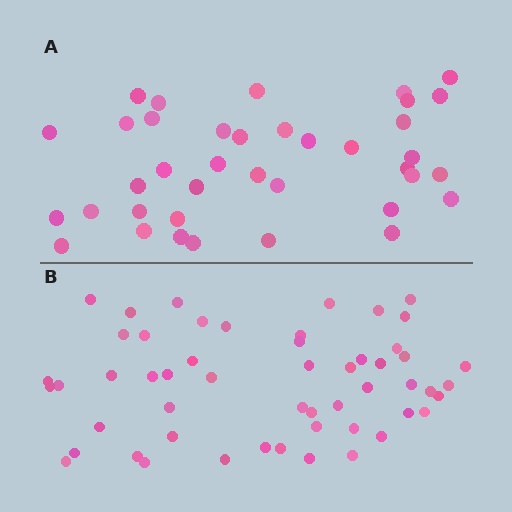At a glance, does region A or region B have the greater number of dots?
Region B (the bottom region) has more dots.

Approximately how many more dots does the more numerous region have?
Region B has approximately 15 more dots than region A.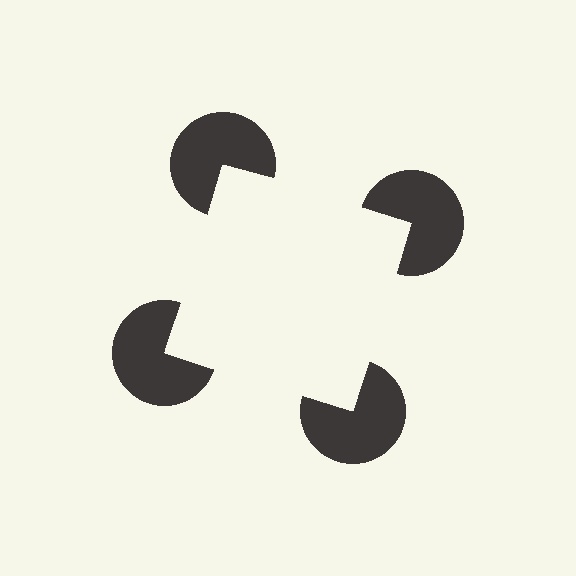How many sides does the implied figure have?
4 sides.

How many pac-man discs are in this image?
There are 4 — one at each vertex of the illusory square.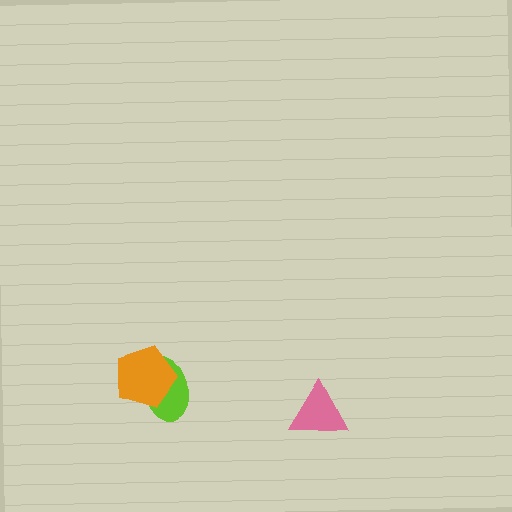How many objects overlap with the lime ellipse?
1 object overlaps with the lime ellipse.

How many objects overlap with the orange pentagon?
1 object overlaps with the orange pentagon.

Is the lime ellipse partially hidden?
Yes, it is partially covered by another shape.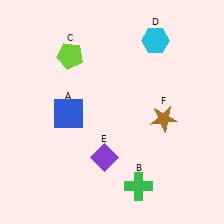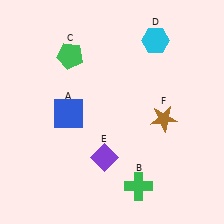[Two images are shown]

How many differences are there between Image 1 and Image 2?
There is 1 difference between the two images.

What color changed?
The pentagon (C) changed from lime in Image 1 to green in Image 2.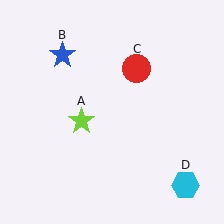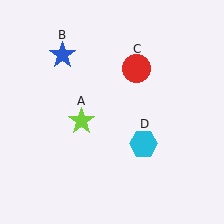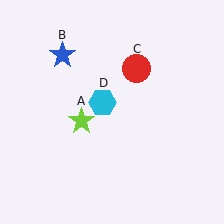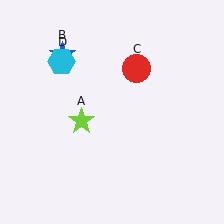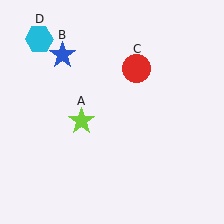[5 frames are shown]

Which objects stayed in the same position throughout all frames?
Lime star (object A) and blue star (object B) and red circle (object C) remained stationary.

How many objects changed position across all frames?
1 object changed position: cyan hexagon (object D).